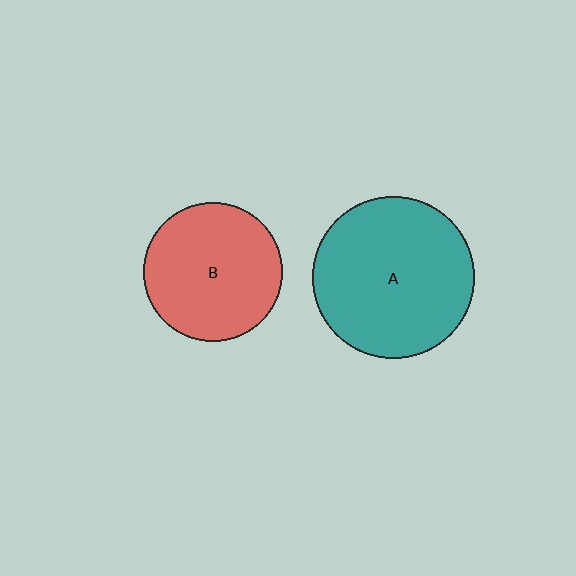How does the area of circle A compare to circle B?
Approximately 1.3 times.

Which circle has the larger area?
Circle A (teal).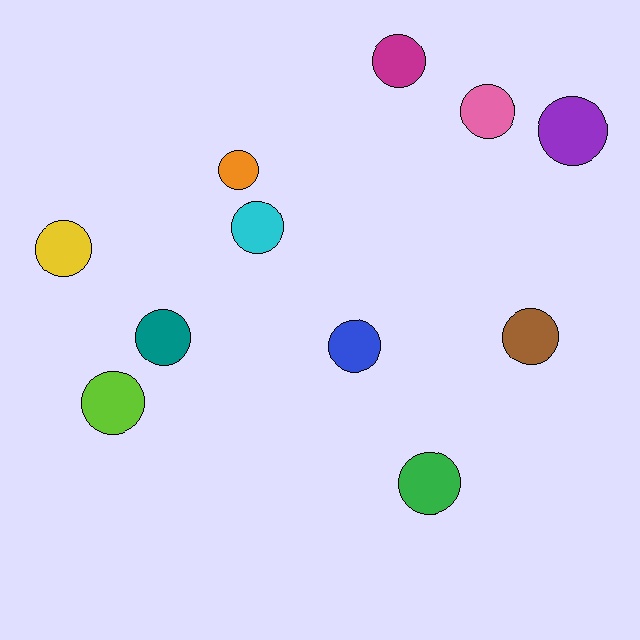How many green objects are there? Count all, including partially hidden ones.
There is 1 green object.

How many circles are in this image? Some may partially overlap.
There are 11 circles.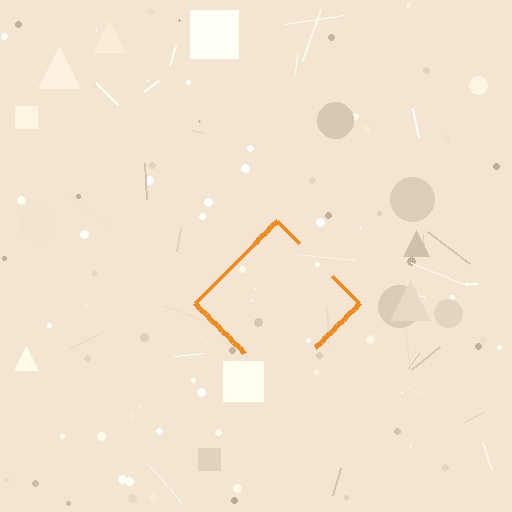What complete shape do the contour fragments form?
The contour fragments form a diamond.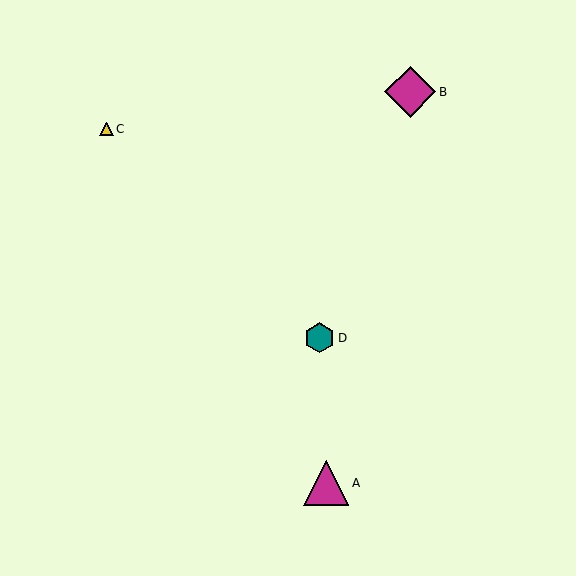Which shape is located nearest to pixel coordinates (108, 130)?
The yellow triangle (labeled C) at (106, 129) is nearest to that location.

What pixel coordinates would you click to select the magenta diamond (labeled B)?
Click at (410, 92) to select the magenta diamond B.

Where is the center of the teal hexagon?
The center of the teal hexagon is at (320, 338).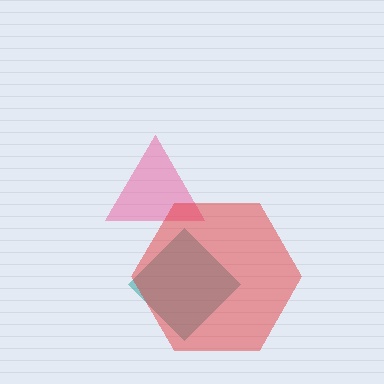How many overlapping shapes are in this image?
There are 3 overlapping shapes in the image.